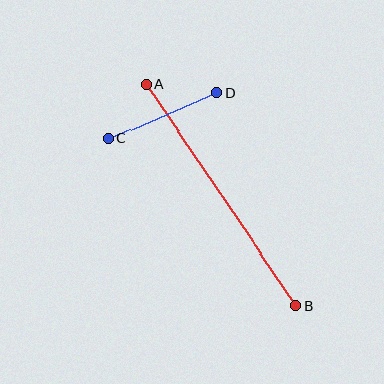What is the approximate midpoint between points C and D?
The midpoint is at approximately (163, 116) pixels.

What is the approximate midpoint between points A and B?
The midpoint is at approximately (221, 195) pixels.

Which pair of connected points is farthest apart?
Points A and B are farthest apart.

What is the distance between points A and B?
The distance is approximately 268 pixels.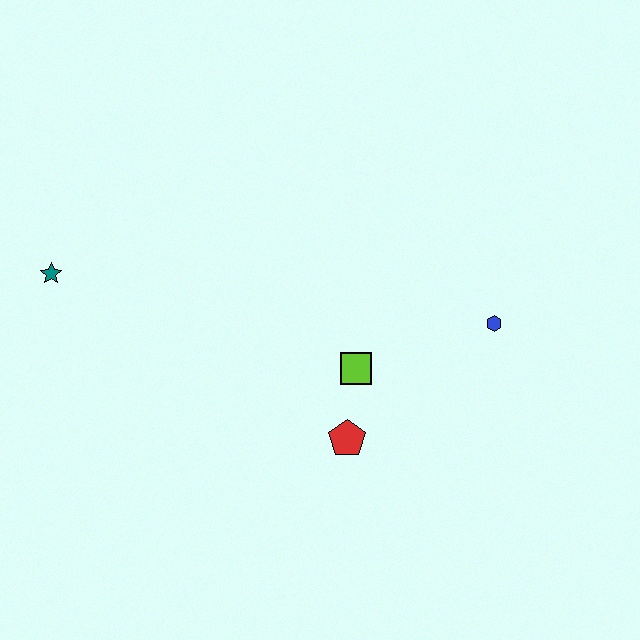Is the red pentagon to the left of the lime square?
Yes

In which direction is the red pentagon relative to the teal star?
The red pentagon is to the right of the teal star.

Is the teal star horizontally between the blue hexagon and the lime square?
No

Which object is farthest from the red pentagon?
The teal star is farthest from the red pentagon.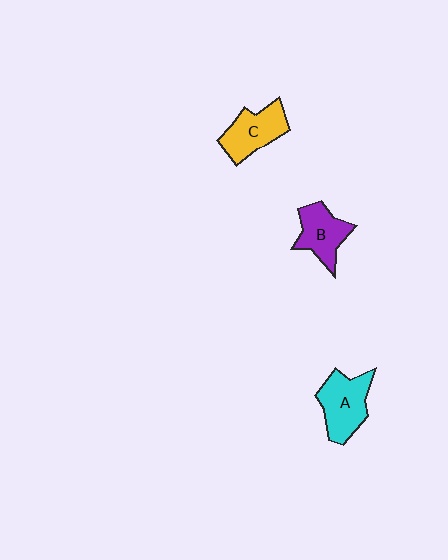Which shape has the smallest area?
Shape B (purple).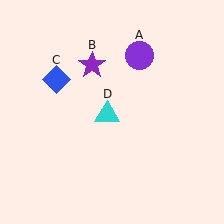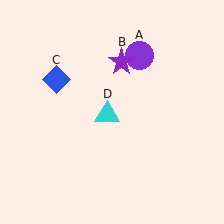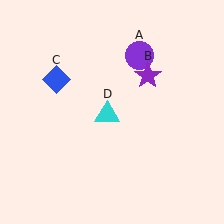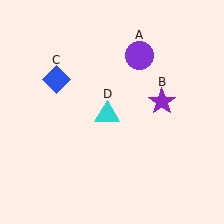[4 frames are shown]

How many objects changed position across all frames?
1 object changed position: purple star (object B).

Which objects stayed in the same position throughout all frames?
Purple circle (object A) and blue diamond (object C) and cyan triangle (object D) remained stationary.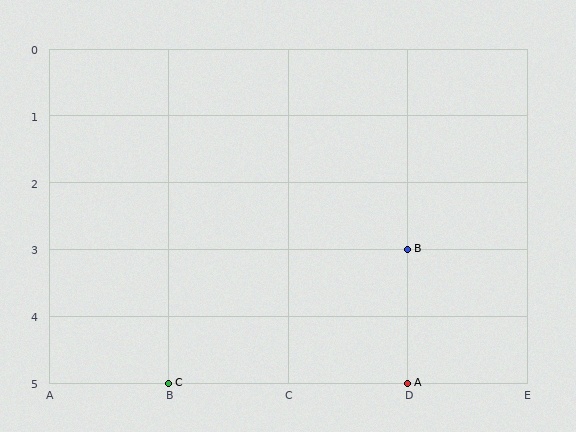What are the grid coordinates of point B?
Point B is at grid coordinates (D, 3).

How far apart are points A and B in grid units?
Points A and B are 2 rows apart.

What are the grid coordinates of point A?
Point A is at grid coordinates (D, 5).